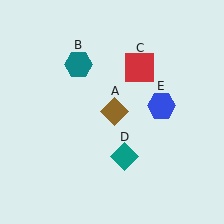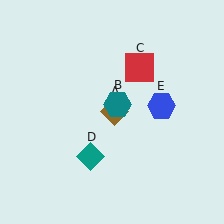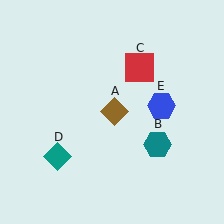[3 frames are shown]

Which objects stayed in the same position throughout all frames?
Brown diamond (object A) and red square (object C) and blue hexagon (object E) remained stationary.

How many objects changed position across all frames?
2 objects changed position: teal hexagon (object B), teal diamond (object D).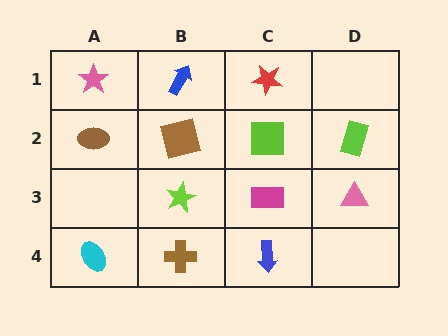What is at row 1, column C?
A red star.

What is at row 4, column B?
A brown cross.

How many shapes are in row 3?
3 shapes.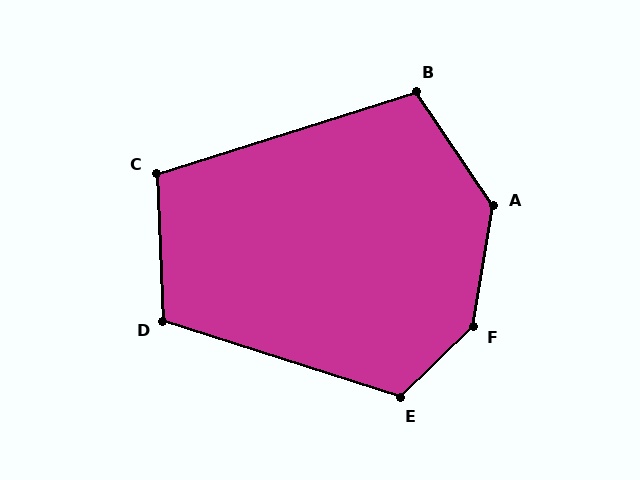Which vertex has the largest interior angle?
F, at approximately 143 degrees.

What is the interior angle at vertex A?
Approximately 137 degrees (obtuse).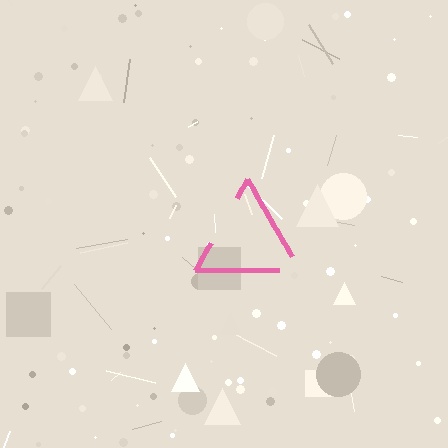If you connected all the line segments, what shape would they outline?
They would outline a triangle.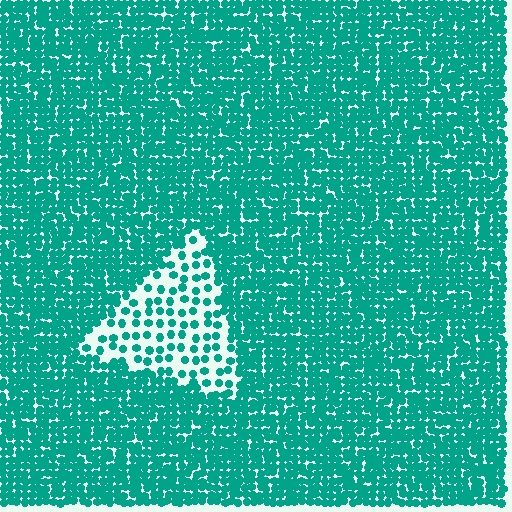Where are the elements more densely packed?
The elements are more densely packed outside the triangle boundary.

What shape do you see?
I see a triangle.